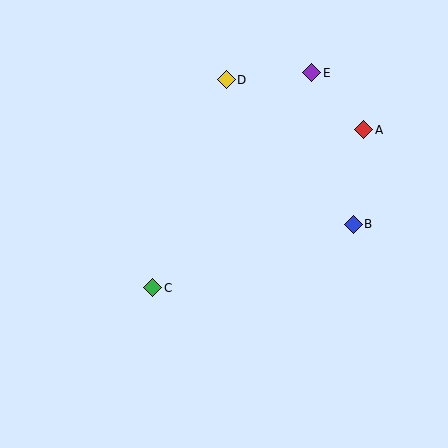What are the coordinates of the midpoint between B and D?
The midpoint between B and D is at (290, 152).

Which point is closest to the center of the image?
Point C at (153, 288) is closest to the center.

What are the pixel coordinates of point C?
Point C is at (153, 288).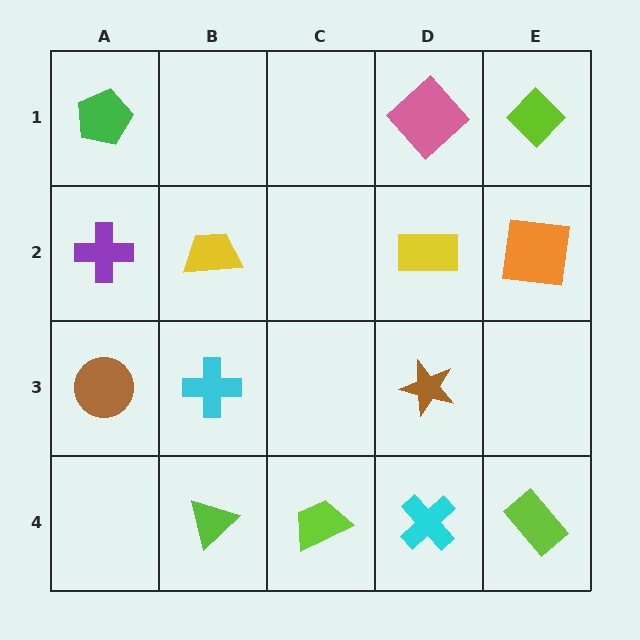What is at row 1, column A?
A green pentagon.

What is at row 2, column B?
A yellow trapezoid.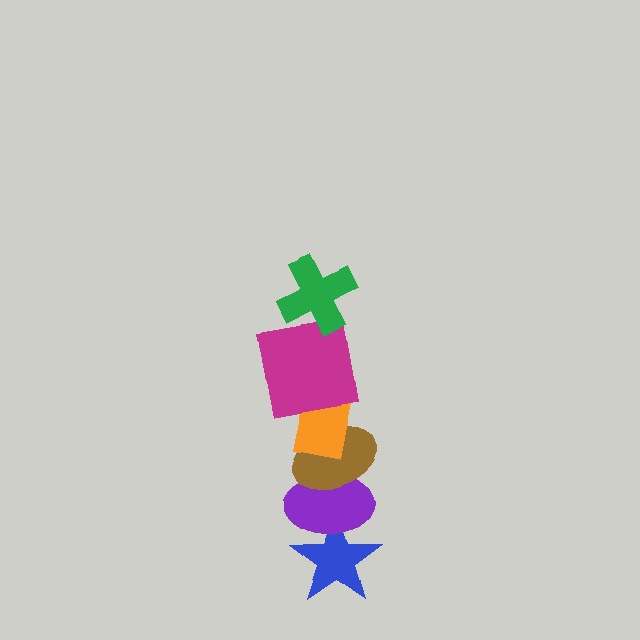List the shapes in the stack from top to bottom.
From top to bottom: the green cross, the magenta square, the orange rectangle, the brown ellipse, the purple ellipse, the blue star.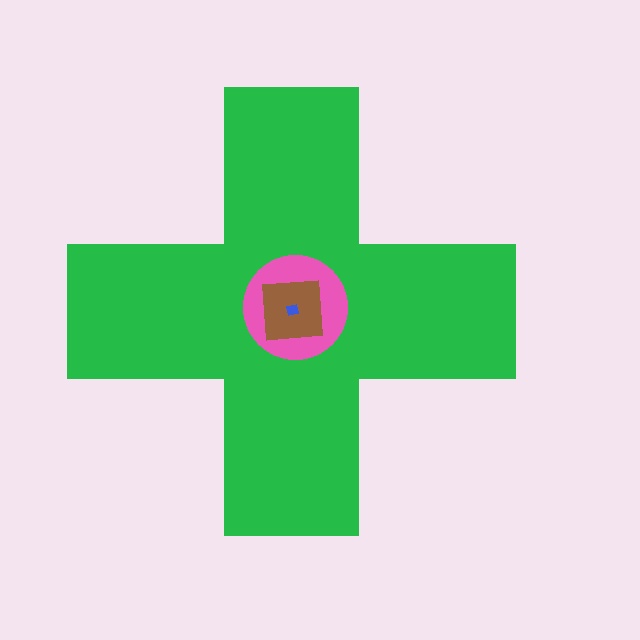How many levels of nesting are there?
4.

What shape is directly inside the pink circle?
The brown square.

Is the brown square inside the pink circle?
Yes.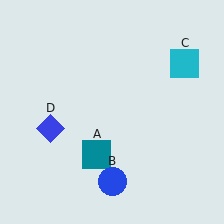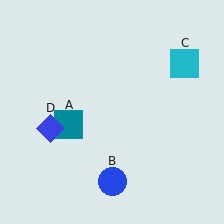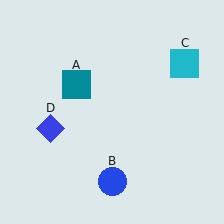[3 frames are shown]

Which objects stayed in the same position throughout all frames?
Blue circle (object B) and cyan square (object C) and blue diamond (object D) remained stationary.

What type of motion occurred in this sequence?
The teal square (object A) rotated clockwise around the center of the scene.